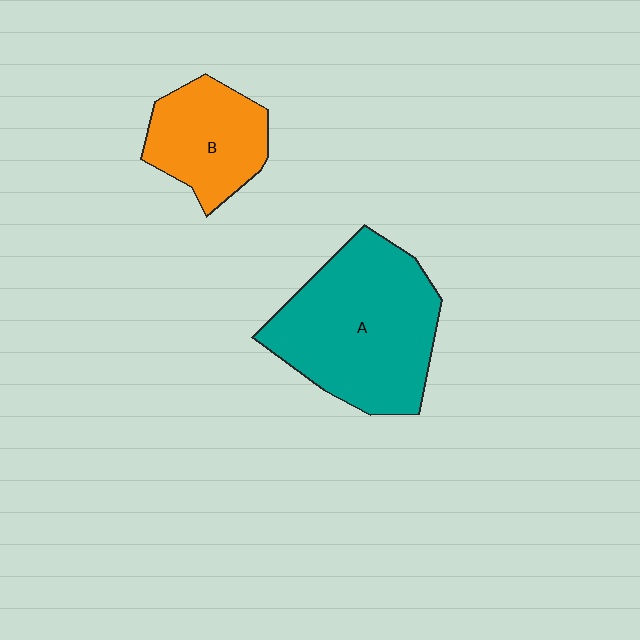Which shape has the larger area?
Shape A (teal).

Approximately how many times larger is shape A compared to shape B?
Approximately 1.9 times.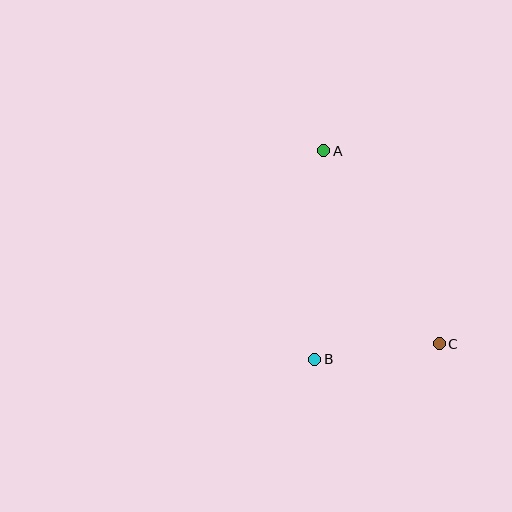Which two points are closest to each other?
Points B and C are closest to each other.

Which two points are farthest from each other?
Points A and C are farthest from each other.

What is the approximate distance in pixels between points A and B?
The distance between A and B is approximately 209 pixels.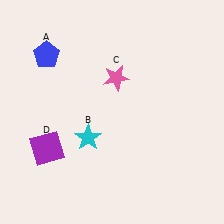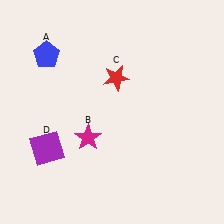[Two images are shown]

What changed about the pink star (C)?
In Image 1, C is pink. In Image 2, it changed to red.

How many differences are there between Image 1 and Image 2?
There are 2 differences between the two images.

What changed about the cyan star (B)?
In Image 1, B is cyan. In Image 2, it changed to magenta.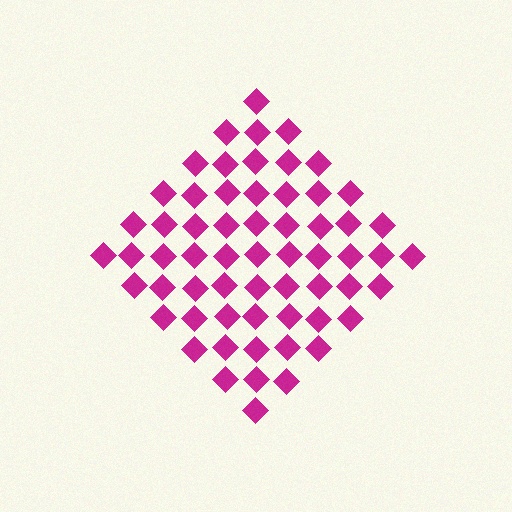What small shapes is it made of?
It is made of small diamonds.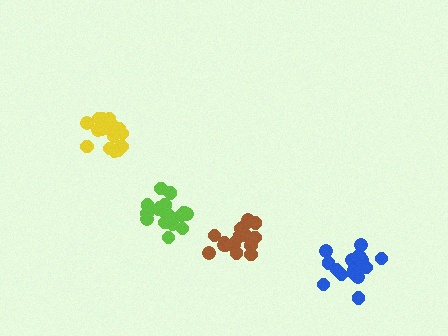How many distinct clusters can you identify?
There are 4 distinct clusters.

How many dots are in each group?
Group 1: 18 dots, Group 2: 16 dots, Group 3: 19 dots, Group 4: 18 dots (71 total).